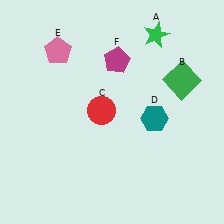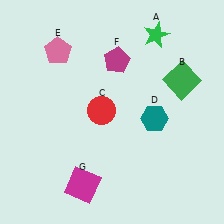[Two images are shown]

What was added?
A magenta square (G) was added in Image 2.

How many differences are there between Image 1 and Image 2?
There is 1 difference between the two images.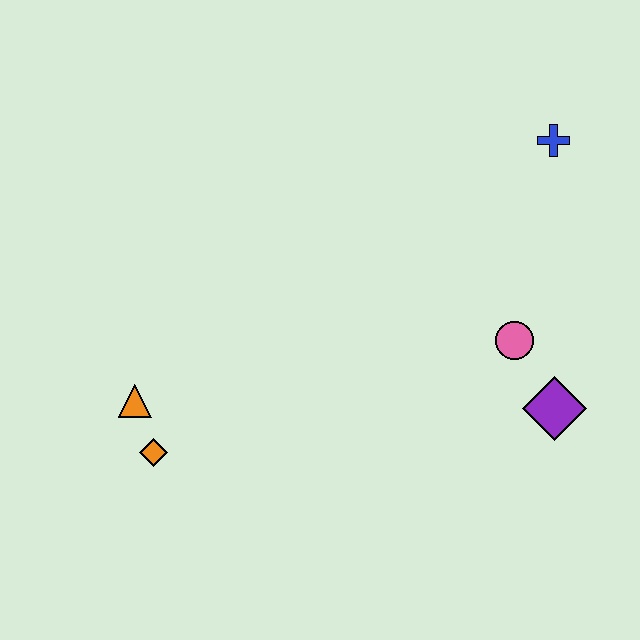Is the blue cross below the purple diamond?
No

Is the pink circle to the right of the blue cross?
No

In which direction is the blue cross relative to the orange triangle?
The blue cross is to the right of the orange triangle.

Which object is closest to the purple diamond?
The pink circle is closest to the purple diamond.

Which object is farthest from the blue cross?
The orange diamond is farthest from the blue cross.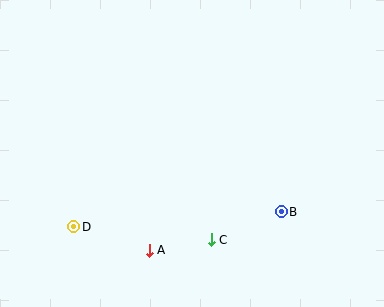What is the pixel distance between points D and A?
The distance between D and A is 79 pixels.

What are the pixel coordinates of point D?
Point D is at (74, 227).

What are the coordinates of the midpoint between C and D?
The midpoint between C and D is at (142, 233).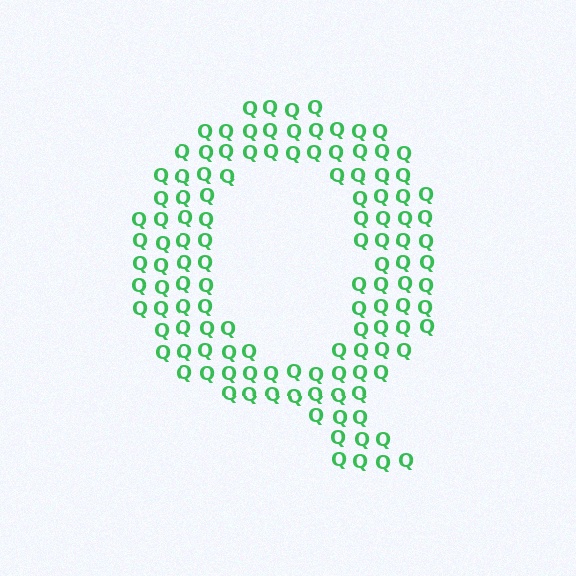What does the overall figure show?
The overall figure shows the letter Q.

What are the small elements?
The small elements are letter Q's.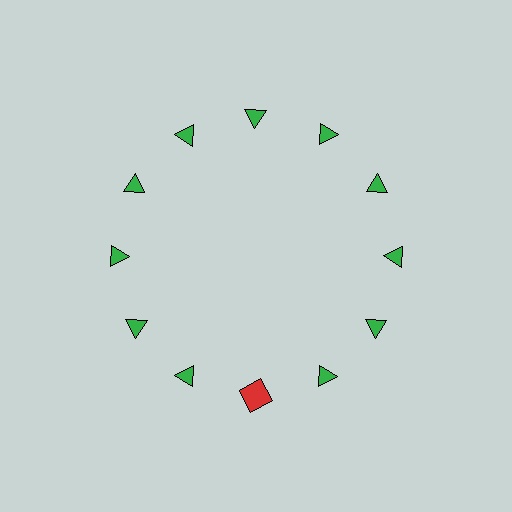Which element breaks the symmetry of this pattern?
The red square at roughly the 6 o'clock position breaks the symmetry. All other shapes are green triangles.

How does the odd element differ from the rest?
It differs in both color (red instead of green) and shape (square instead of triangle).